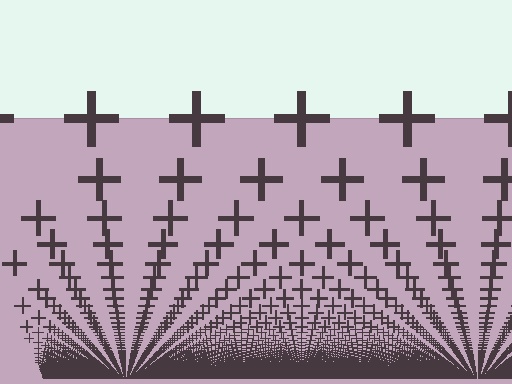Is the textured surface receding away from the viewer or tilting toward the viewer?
The surface appears to tilt toward the viewer. Texture elements get larger and sparser toward the top.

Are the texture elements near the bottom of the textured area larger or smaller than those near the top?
Smaller. The gradient is inverted — elements near the bottom are smaller and denser.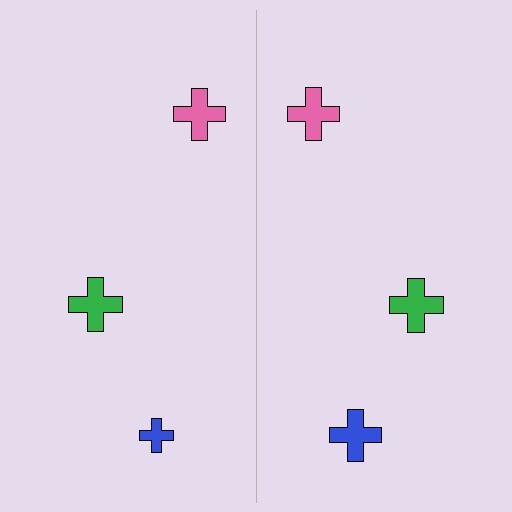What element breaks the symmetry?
The blue cross on the right side has a different size than its mirror counterpart.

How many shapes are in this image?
There are 6 shapes in this image.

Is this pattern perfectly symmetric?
No, the pattern is not perfectly symmetric. The blue cross on the right side has a different size than its mirror counterpart.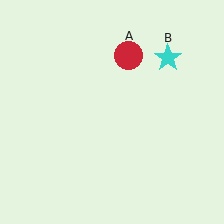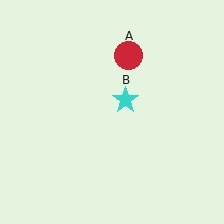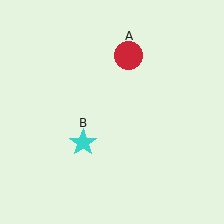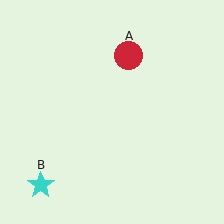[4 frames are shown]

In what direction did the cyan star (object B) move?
The cyan star (object B) moved down and to the left.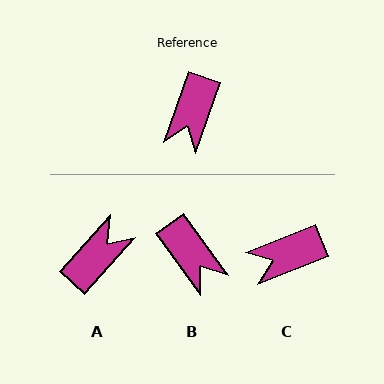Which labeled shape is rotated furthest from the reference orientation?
A, about 157 degrees away.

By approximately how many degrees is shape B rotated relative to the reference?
Approximately 55 degrees counter-clockwise.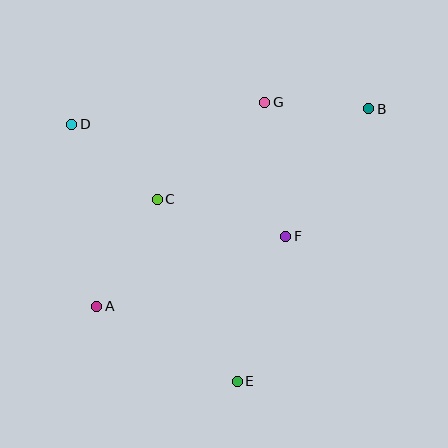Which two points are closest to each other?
Points B and G are closest to each other.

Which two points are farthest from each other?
Points A and B are farthest from each other.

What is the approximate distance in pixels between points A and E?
The distance between A and E is approximately 159 pixels.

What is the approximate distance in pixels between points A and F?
The distance between A and F is approximately 201 pixels.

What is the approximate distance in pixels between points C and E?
The distance between C and E is approximately 199 pixels.